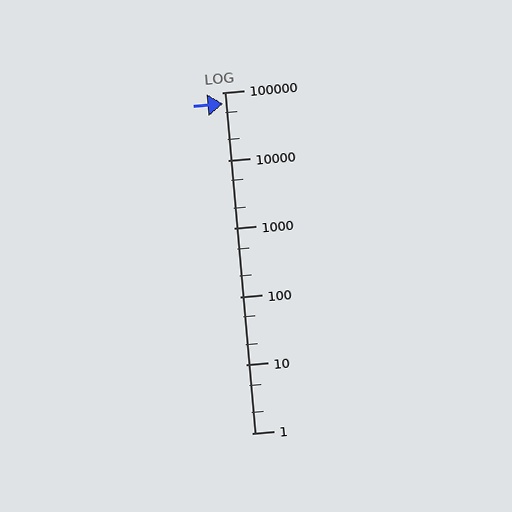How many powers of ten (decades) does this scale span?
The scale spans 5 decades, from 1 to 100000.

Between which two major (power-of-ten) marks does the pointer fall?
The pointer is between 10000 and 100000.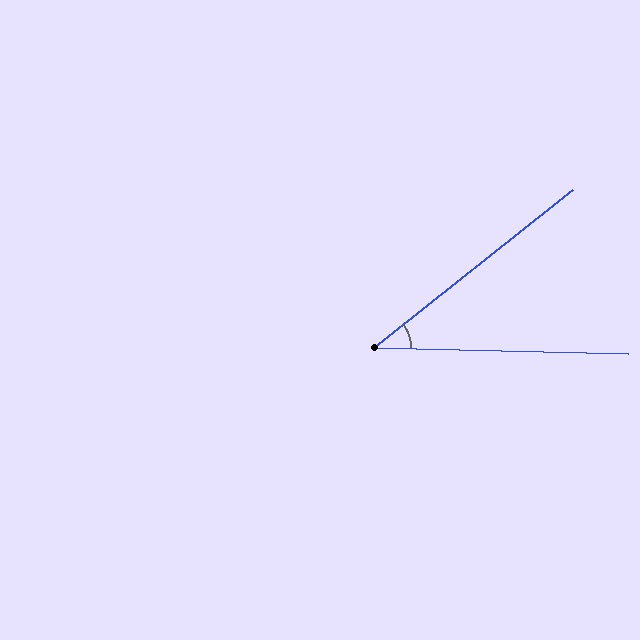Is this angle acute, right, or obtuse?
It is acute.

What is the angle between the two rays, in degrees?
Approximately 40 degrees.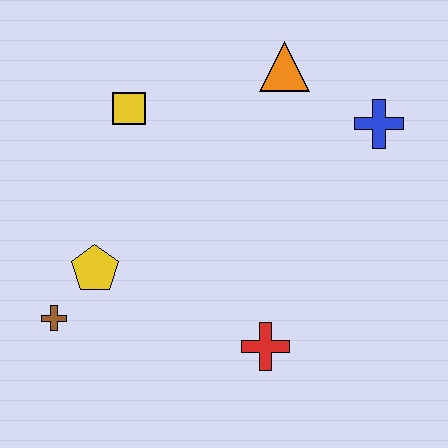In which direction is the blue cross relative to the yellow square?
The blue cross is to the right of the yellow square.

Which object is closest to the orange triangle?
The blue cross is closest to the orange triangle.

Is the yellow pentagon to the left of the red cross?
Yes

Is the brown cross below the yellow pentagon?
Yes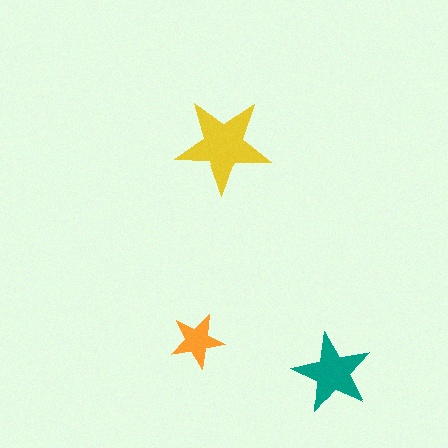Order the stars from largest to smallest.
the yellow one, the teal one, the orange one.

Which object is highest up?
The yellow star is topmost.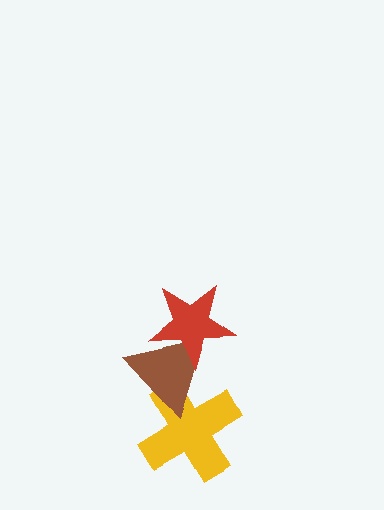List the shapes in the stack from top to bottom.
From top to bottom: the red star, the brown triangle, the yellow cross.